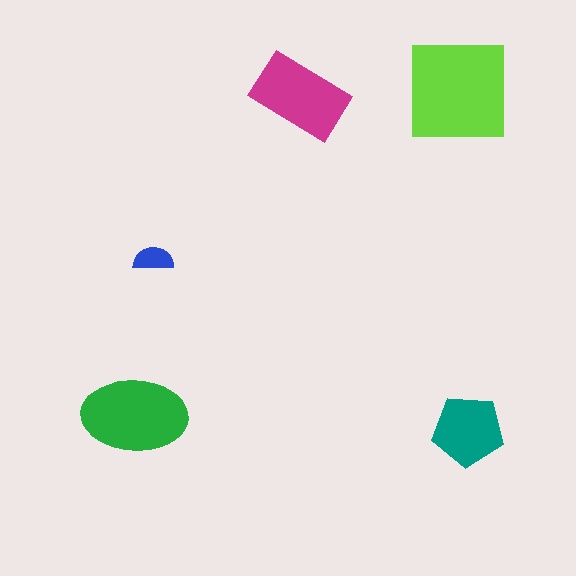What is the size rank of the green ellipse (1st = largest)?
2nd.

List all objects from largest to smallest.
The lime square, the green ellipse, the magenta rectangle, the teal pentagon, the blue semicircle.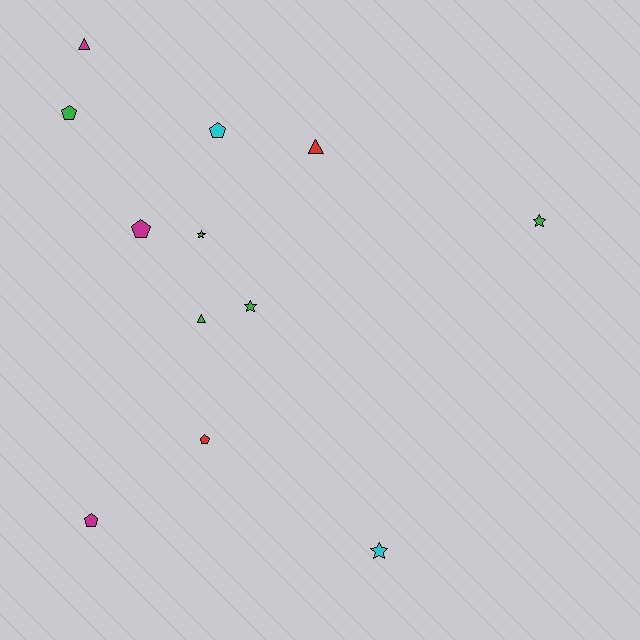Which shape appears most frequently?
Pentagon, with 5 objects.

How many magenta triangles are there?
There is 1 magenta triangle.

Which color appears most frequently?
Green, with 5 objects.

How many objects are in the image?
There are 12 objects.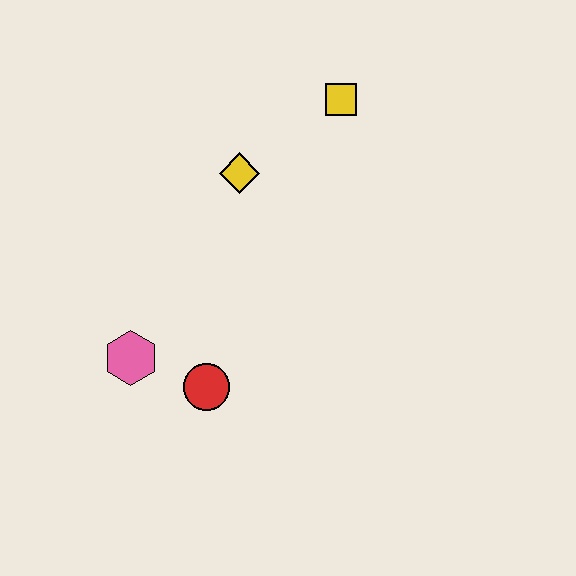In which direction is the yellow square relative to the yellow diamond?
The yellow square is to the right of the yellow diamond.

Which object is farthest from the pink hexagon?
The yellow square is farthest from the pink hexagon.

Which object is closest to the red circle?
The pink hexagon is closest to the red circle.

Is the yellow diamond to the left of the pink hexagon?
No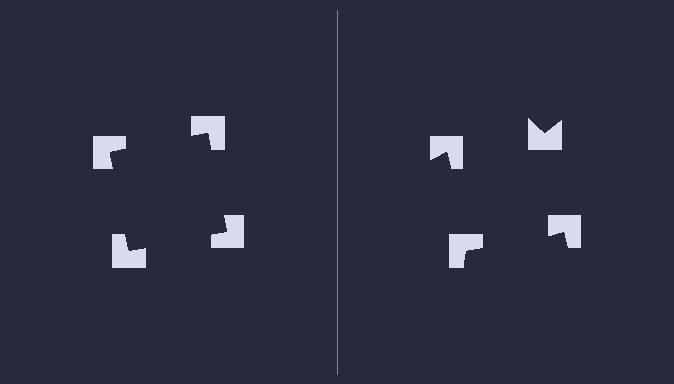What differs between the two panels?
The notched squares are positioned identically on both sides; only the wedge orientations differ. On the left they align to a square; on the right they are misaligned.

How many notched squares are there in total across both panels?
8 — 4 on each side.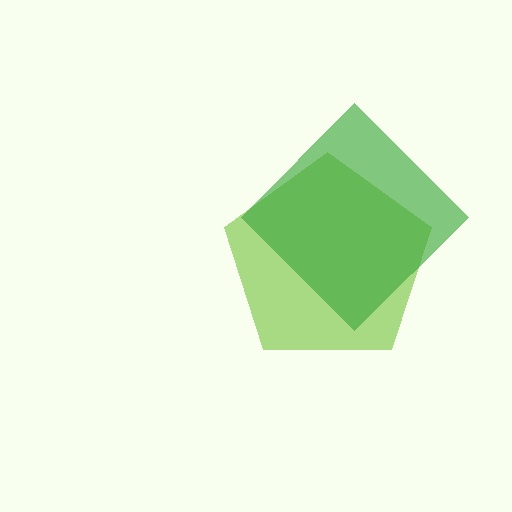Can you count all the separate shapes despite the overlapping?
Yes, there are 2 separate shapes.